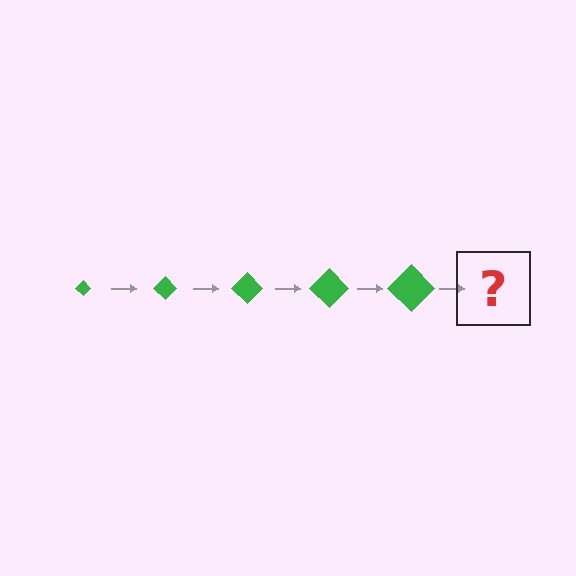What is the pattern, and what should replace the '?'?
The pattern is that the diamond gets progressively larger each step. The '?' should be a green diamond, larger than the previous one.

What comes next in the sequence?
The next element should be a green diamond, larger than the previous one.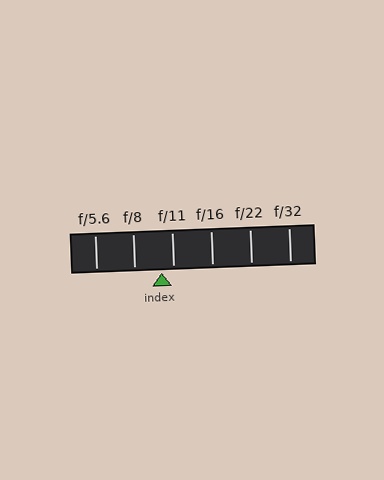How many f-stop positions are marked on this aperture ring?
There are 6 f-stop positions marked.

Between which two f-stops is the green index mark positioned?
The index mark is between f/8 and f/11.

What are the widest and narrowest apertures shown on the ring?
The widest aperture shown is f/5.6 and the narrowest is f/32.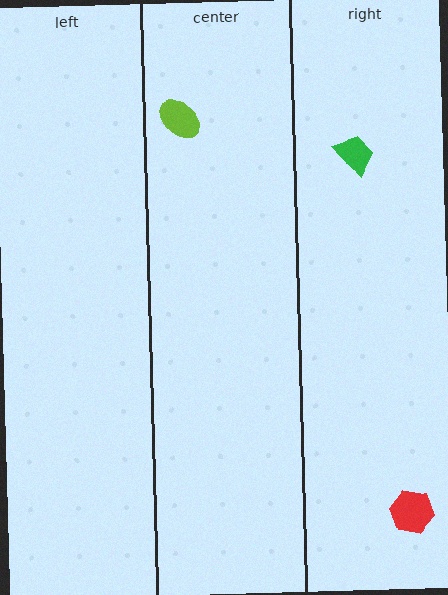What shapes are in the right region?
The green trapezoid, the red hexagon.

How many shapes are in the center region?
1.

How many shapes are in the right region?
2.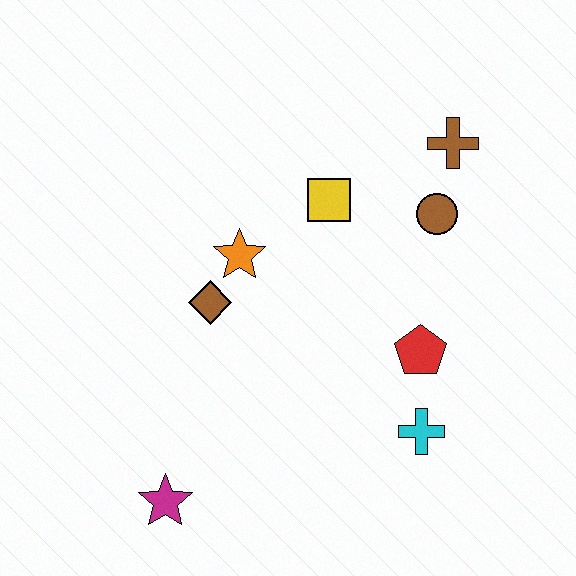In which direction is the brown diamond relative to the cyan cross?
The brown diamond is to the left of the cyan cross.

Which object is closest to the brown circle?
The brown cross is closest to the brown circle.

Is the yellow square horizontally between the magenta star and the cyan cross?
Yes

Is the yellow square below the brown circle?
No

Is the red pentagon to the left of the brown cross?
Yes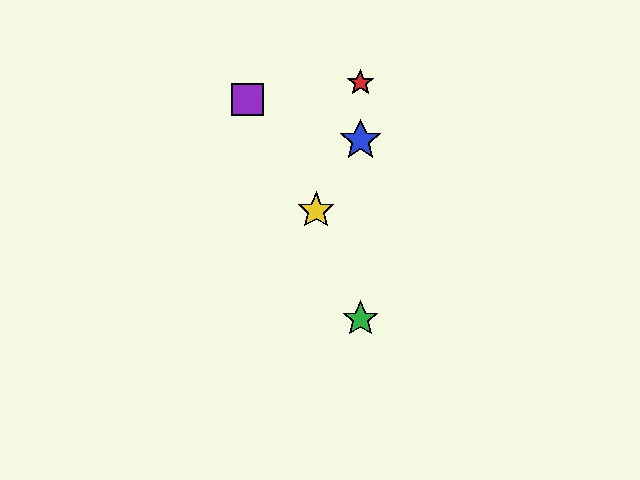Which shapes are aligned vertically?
The red star, the blue star, the green star are aligned vertically.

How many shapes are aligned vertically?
3 shapes (the red star, the blue star, the green star) are aligned vertically.